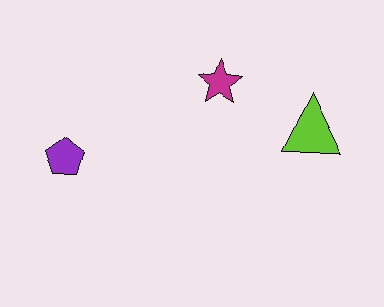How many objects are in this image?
There are 3 objects.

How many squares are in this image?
There are no squares.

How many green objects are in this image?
There are no green objects.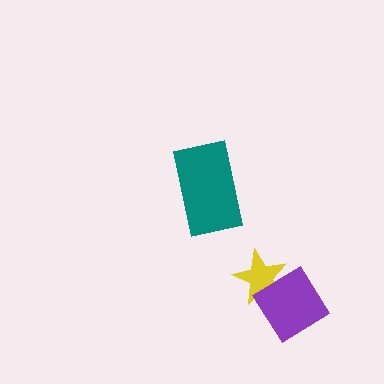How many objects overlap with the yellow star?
1 object overlaps with the yellow star.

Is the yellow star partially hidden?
Yes, it is partially covered by another shape.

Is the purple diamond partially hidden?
No, no other shape covers it.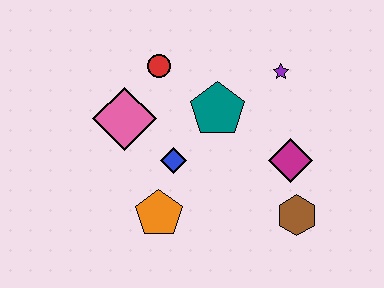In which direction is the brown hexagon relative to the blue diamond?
The brown hexagon is to the right of the blue diamond.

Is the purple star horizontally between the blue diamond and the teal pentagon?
No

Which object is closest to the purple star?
The teal pentagon is closest to the purple star.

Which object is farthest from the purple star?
The orange pentagon is farthest from the purple star.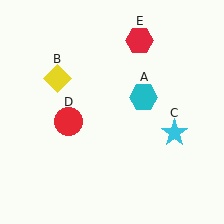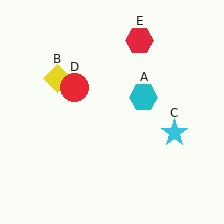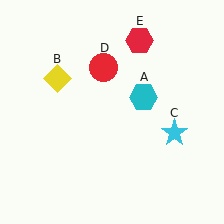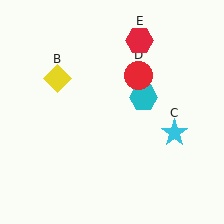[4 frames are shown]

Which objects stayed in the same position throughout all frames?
Cyan hexagon (object A) and yellow diamond (object B) and cyan star (object C) and red hexagon (object E) remained stationary.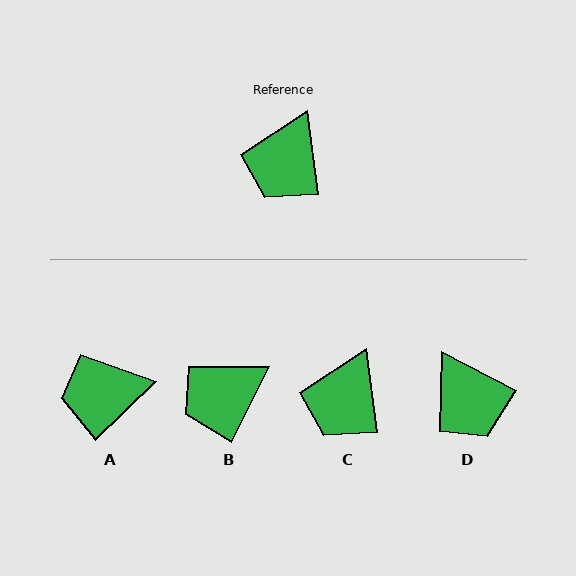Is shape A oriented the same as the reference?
No, it is off by about 53 degrees.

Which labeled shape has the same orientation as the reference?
C.